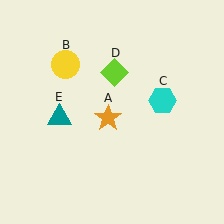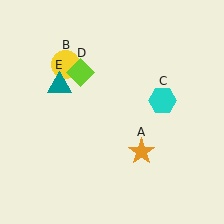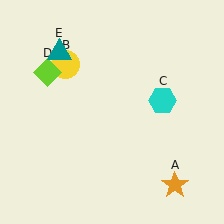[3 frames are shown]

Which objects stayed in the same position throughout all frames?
Yellow circle (object B) and cyan hexagon (object C) remained stationary.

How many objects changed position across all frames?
3 objects changed position: orange star (object A), lime diamond (object D), teal triangle (object E).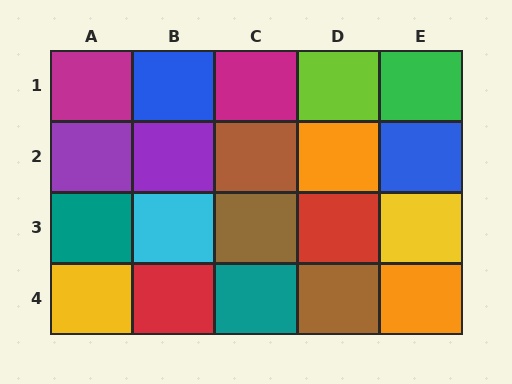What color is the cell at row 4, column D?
Brown.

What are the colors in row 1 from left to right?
Magenta, blue, magenta, lime, green.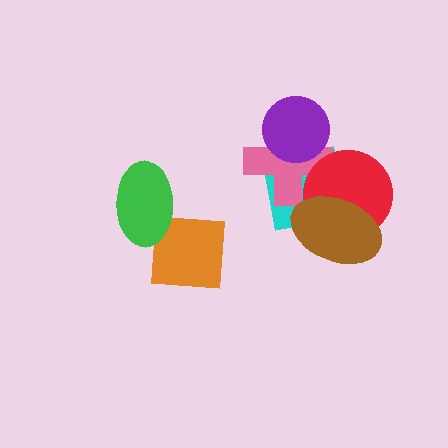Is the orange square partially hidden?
Yes, it is partially covered by another shape.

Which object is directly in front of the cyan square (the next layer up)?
The pink cross is directly in front of the cyan square.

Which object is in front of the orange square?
The green ellipse is in front of the orange square.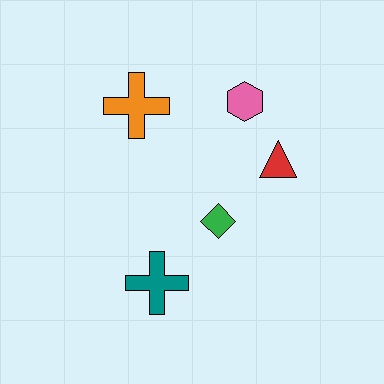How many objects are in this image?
There are 5 objects.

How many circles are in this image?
There are no circles.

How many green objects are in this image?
There is 1 green object.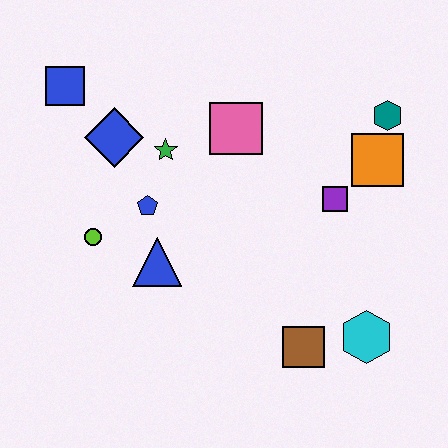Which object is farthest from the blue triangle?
The teal hexagon is farthest from the blue triangle.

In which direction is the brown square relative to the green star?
The brown square is below the green star.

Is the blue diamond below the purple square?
No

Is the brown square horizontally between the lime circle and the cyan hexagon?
Yes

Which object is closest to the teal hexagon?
The orange square is closest to the teal hexagon.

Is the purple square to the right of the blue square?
Yes